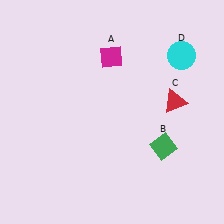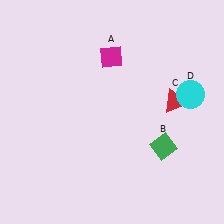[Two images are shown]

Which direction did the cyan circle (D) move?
The cyan circle (D) moved down.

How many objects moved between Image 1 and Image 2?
1 object moved between the two images.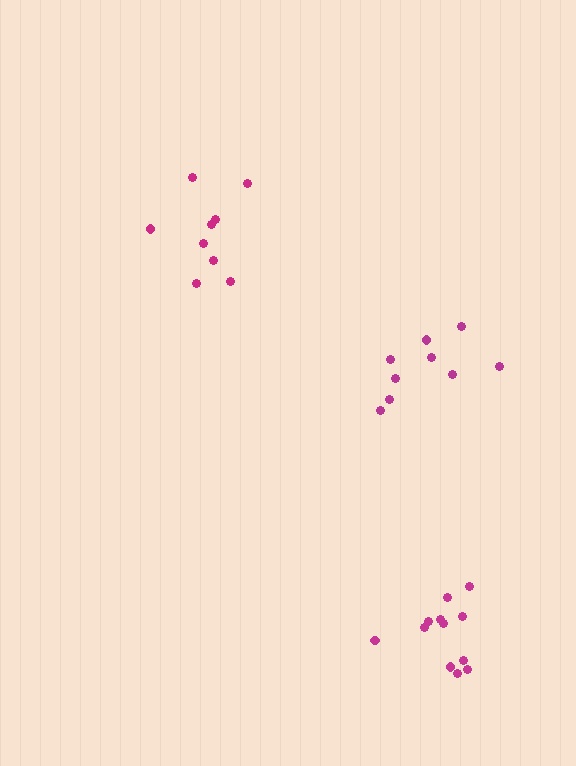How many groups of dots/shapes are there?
There are 3 groups.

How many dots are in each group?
Group 1: 12 dots, Group 2: 9 dots, Group 3: 9 dots (30 total).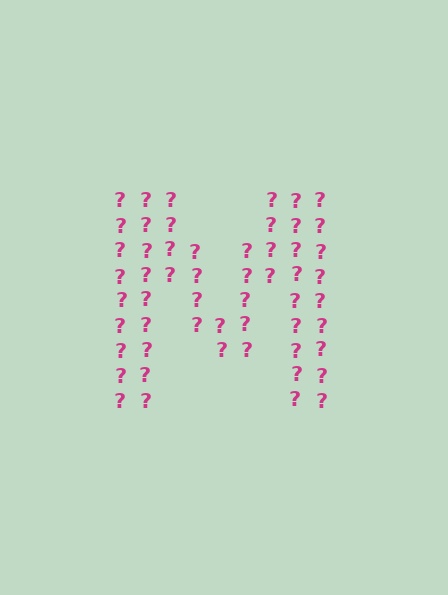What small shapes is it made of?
It is made of small question marks.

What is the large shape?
The large shape is the letter M.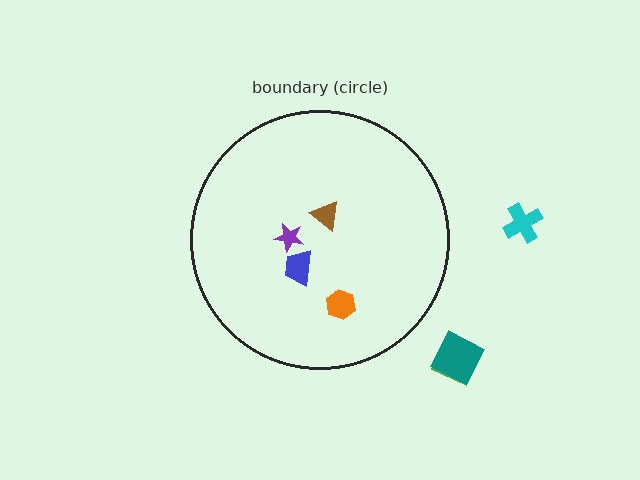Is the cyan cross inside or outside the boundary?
Outside.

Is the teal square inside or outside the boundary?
Outside.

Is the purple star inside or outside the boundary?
Inside.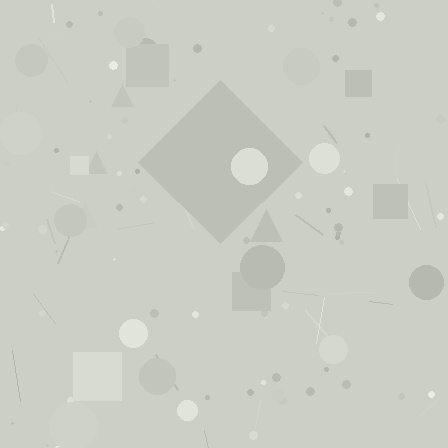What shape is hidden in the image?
A diamond is hidden in the image.